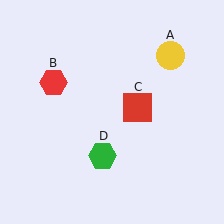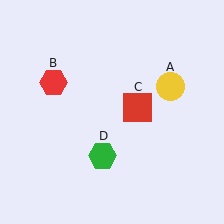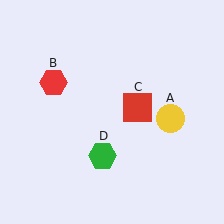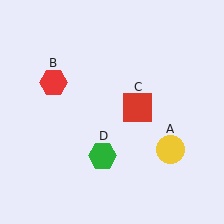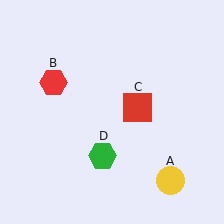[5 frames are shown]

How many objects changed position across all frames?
1 object changed position: yellow circle (object A).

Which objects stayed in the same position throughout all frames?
Red hexagon (object B) and red square (object C) and green hexagon (object D) remained stationary.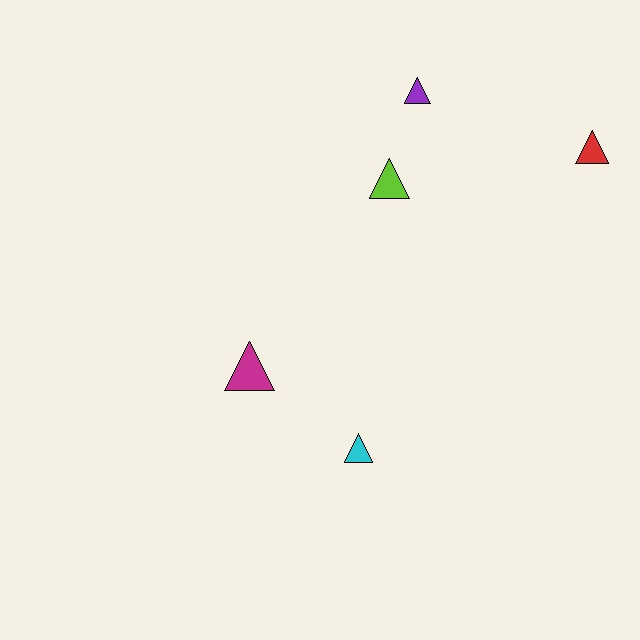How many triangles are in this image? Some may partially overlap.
There are 5 triangles.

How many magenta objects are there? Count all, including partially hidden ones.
There is 1 magenta object.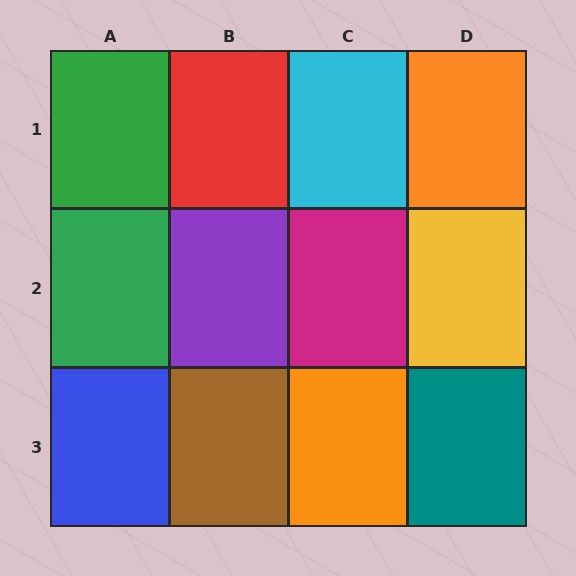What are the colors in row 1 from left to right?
Green, red, cyan, orange.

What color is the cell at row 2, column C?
Magenta.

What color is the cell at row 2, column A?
Green.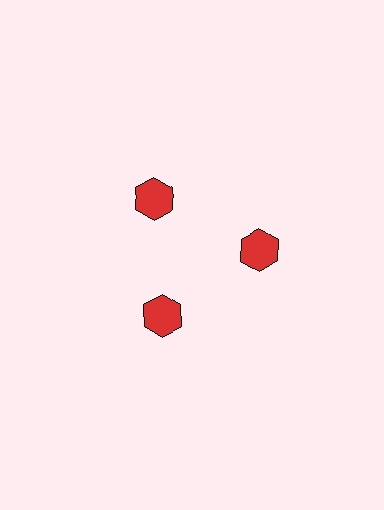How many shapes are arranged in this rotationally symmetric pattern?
There are 3 shapes, arranged in 3 groups of 1.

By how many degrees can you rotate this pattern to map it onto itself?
The pattern maps onto itself every 120 degrees of rotation.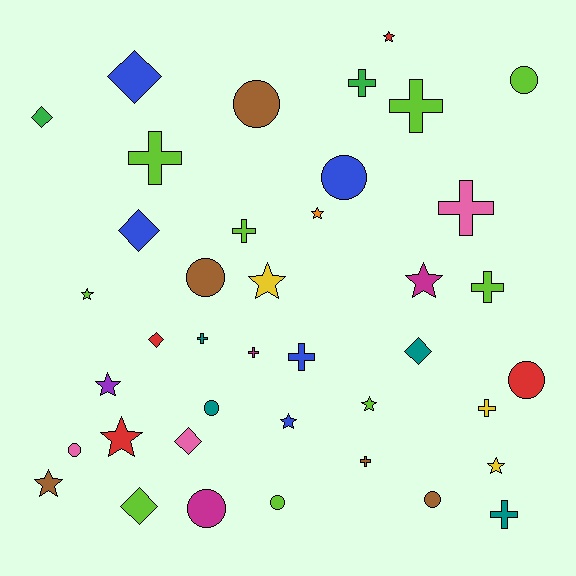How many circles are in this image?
There are 10 circles.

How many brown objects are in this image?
There are 5 brown objects.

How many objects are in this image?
There are 40 objects.